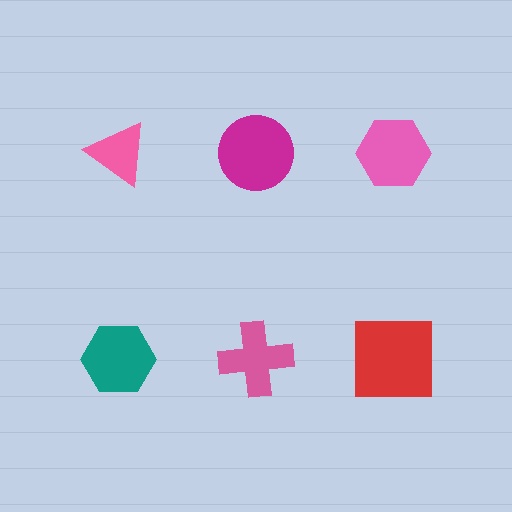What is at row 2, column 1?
A teal hexagon.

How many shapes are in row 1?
3 shapes.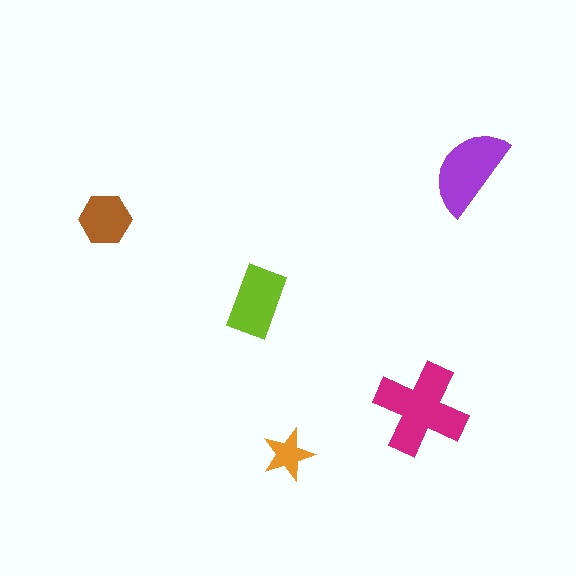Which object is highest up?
The purple semicircle is topmost.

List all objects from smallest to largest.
The orange star, the brown hexagon, the lime rectangle, the purple semicircle, the magenta cross.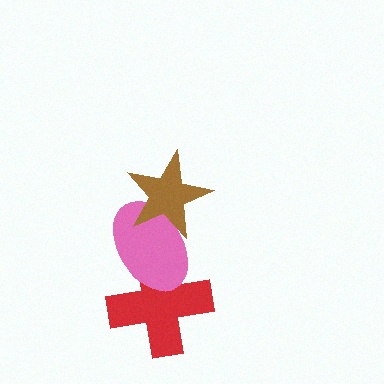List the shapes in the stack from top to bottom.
From top to bottom: the brown star, the pink ellipse, the red cross.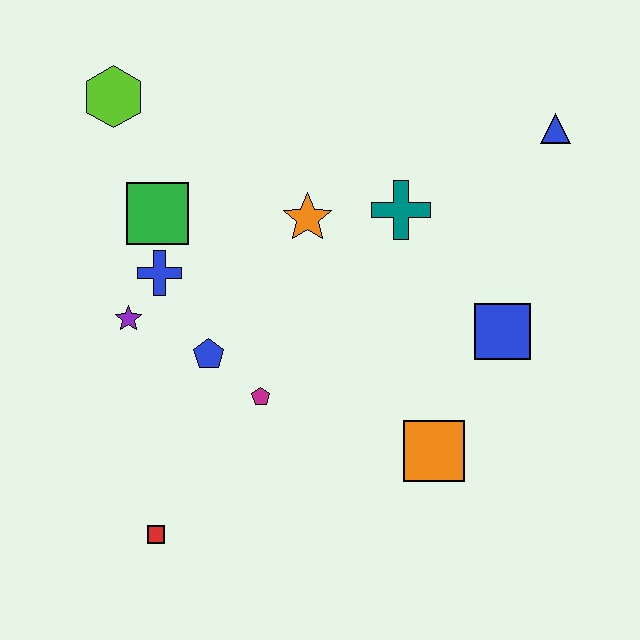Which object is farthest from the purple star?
The blue triangle is farthest from the purple star.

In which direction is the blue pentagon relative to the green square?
The blue pentagon is below the green square.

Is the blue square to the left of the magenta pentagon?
No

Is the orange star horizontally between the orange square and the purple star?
Yes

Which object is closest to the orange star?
The teal cross is closest to the orange star.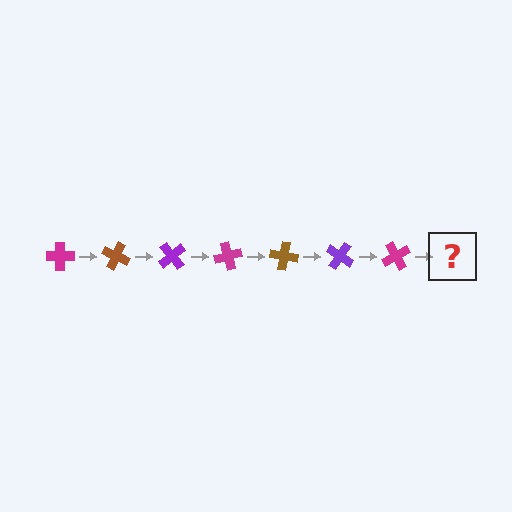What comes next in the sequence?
The next element should be a brown cross, rotated 175 degrees from the start.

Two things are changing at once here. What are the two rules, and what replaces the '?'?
The two rules are that it rotates 25 degrees each step and the color cycles through magenta, brown, and purple. The '?' should be a brown cross, rotated 175 degrees from the start.